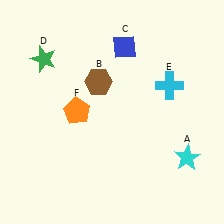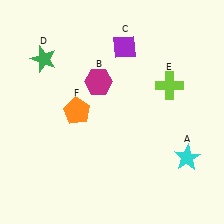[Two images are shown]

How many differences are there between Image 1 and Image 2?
There are 3 differences between the two images.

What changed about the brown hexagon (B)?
In Image 1, B is brown. In Image 2, it changed to magenta.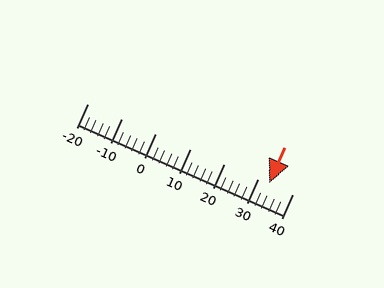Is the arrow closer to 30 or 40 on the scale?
The arrow is closer to 30.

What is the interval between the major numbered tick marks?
The major tick marks are spaced 10 units apart.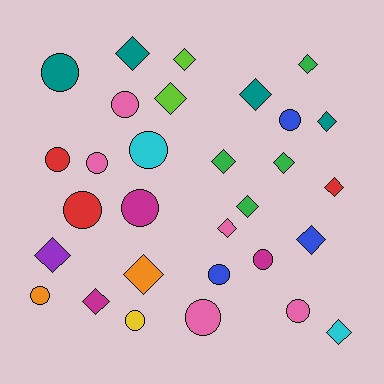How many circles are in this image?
There are 14 circles.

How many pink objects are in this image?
There are 5 pink objects.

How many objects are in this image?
There are 30 objects.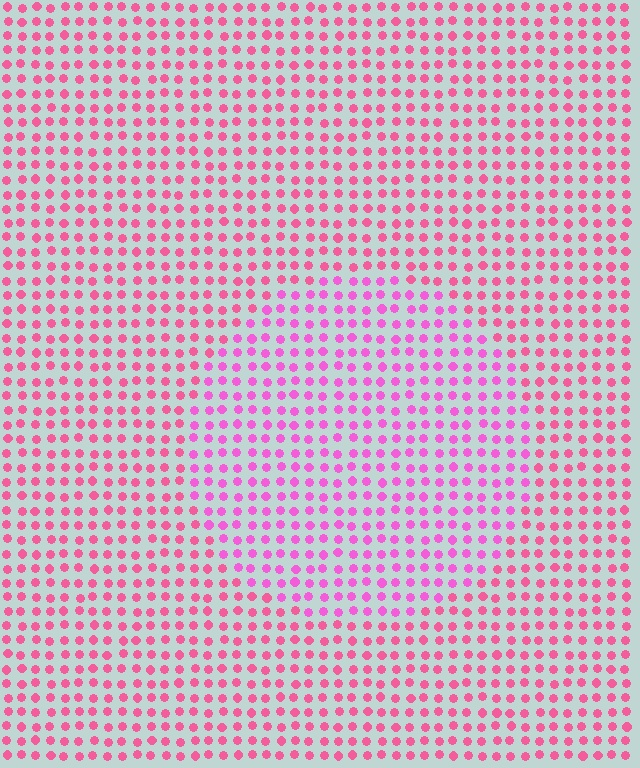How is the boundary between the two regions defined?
The boundary is defined purely by a slight shift in hue (about 25 degrees). Spacing, size, and orientation are identical on both sides.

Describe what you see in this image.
The image is filled with small pink elements in a uniform arrangement. A circle-shaped region is visible where the elements are tinted to a slightly different hue, forming a subtle color boundary.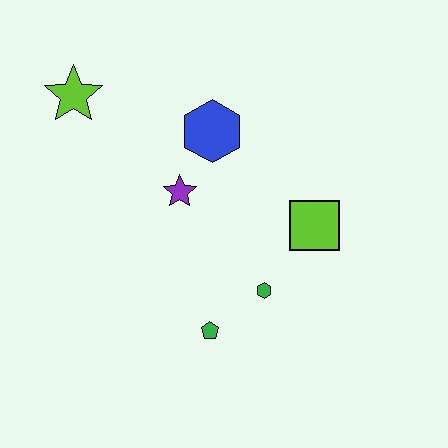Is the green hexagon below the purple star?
Yes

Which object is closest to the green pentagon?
The green hexagon is closest to the green pentagon.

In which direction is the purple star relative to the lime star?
The purple star is to the right of the lime star.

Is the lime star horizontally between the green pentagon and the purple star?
No